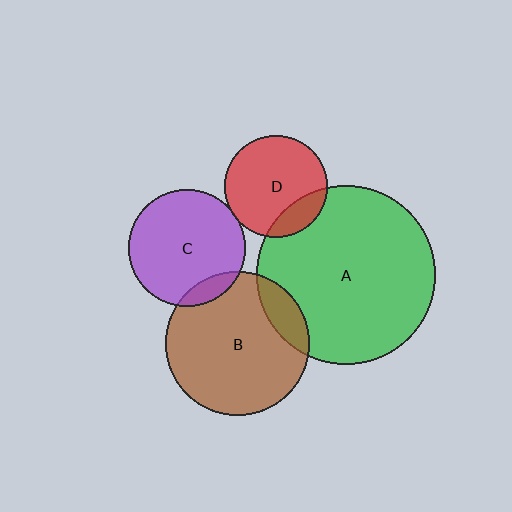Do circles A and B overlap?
Yes.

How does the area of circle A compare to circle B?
Approximately 1.5 times.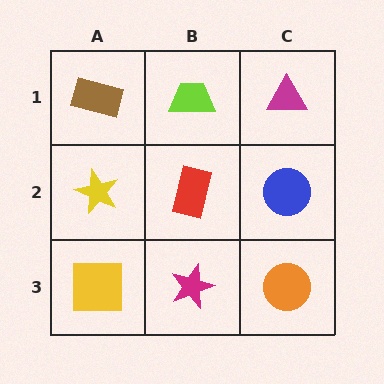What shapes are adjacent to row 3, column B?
A red rectangle (row 2, column B), a yellow square (row 3, column A), an orange circle (row 3, column C).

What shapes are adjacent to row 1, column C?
A blue circle (row 2, column C), a lime trapezoid (row 1, column B).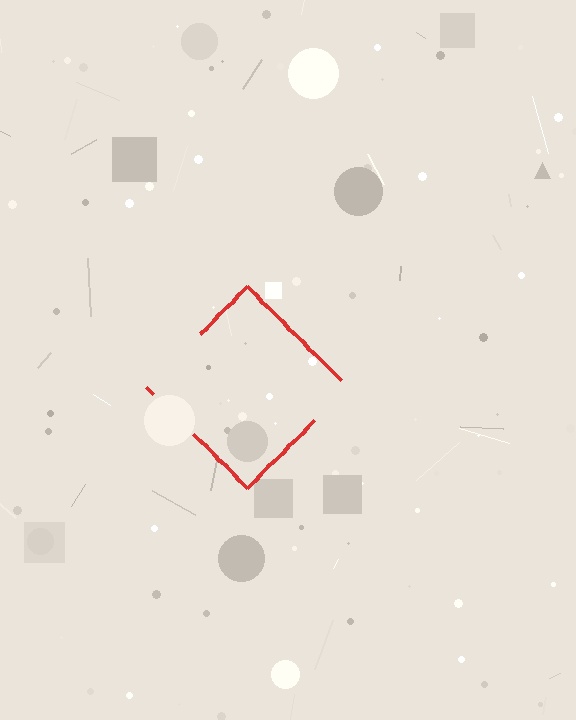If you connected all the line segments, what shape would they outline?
They would outline a diamond.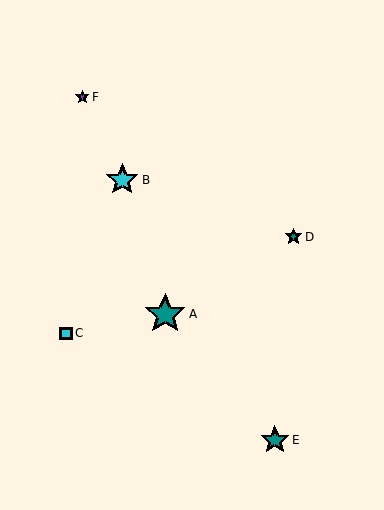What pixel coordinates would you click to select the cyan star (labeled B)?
Click at (122, 180) to select the cyan star B.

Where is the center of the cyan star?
The center of the cyan star is at (122, 180).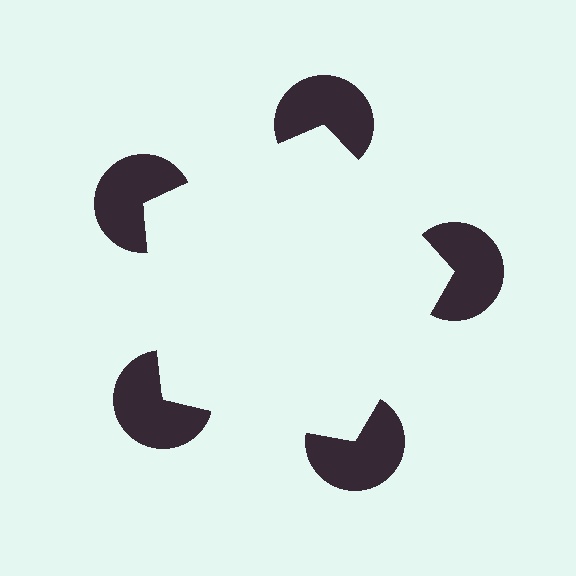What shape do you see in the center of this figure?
An illusory pentagon — its edges are inferred from the aligned wedge cuts in the pac-man discs, not physically drawn.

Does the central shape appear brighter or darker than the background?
It typically appears slightly brighter than the background, even though no actual brightness change is drawn.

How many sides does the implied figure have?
5 sides.